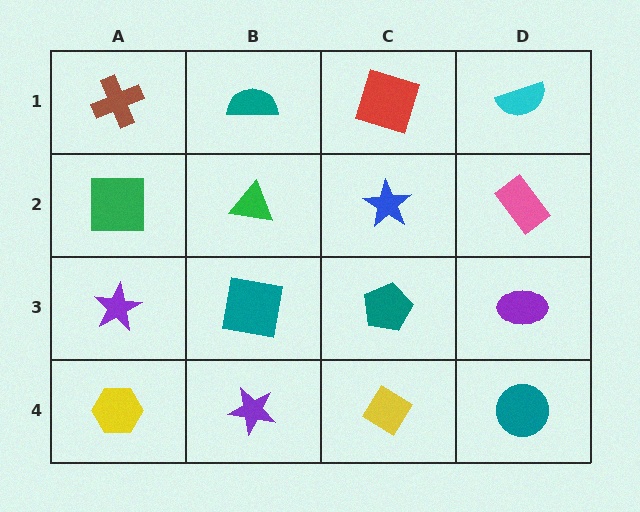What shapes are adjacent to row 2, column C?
A red square (row 1, column C), a teal pentagon (row 3, column C), a green triangle (row 2, column B), a pink rectangle (row 2, column D).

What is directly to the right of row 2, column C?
A pink rectangle.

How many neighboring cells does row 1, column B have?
3.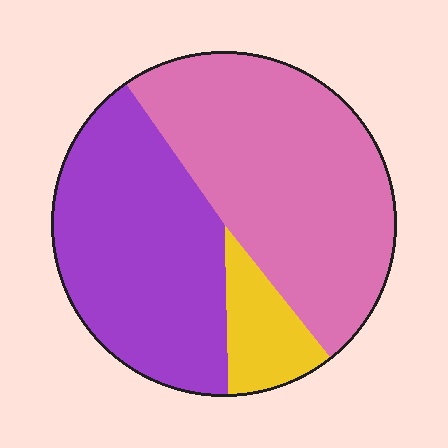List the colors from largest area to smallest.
From largest to smallest: pink, purple, yellow.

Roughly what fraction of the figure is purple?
Purple takes up about two fifths (2/5) of the figure.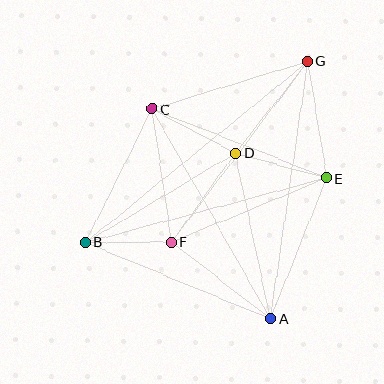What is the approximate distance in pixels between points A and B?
The distance between A and B is approximately 200 pixels.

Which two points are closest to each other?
Points B and F are closest to each other.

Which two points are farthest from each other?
Points B and G are farthest from each other.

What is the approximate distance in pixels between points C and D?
The distance between C and D is approximately 94 pixels.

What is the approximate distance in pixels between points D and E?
The distance between D and E is approximately 95 pixels.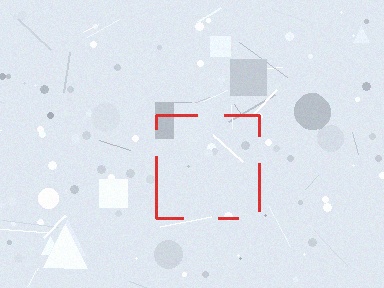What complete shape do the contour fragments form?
The contour fragments form a square.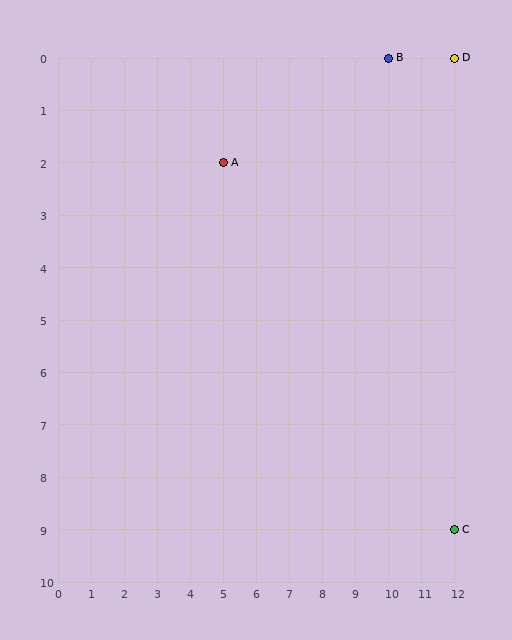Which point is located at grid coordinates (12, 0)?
Point D is at (12, 0).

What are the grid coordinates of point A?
Point A is at grid coordinates (5, 2).